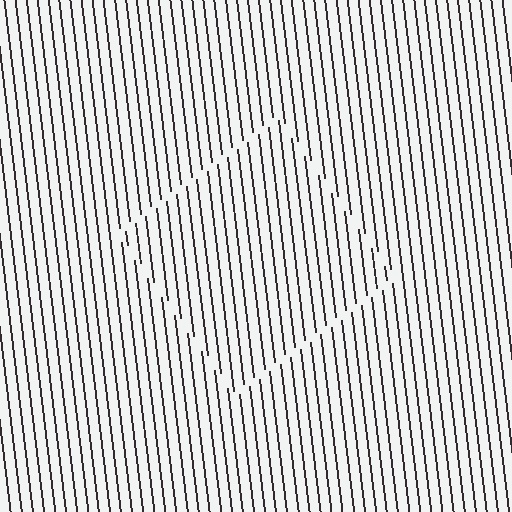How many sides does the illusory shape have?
4 sides — the line-ends trace a square.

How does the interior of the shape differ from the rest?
The interior of the shape contains the same grating, shifted by half a period — the contour is defined by the phase discontinuity where line-ends from the inner and outer gratings abut.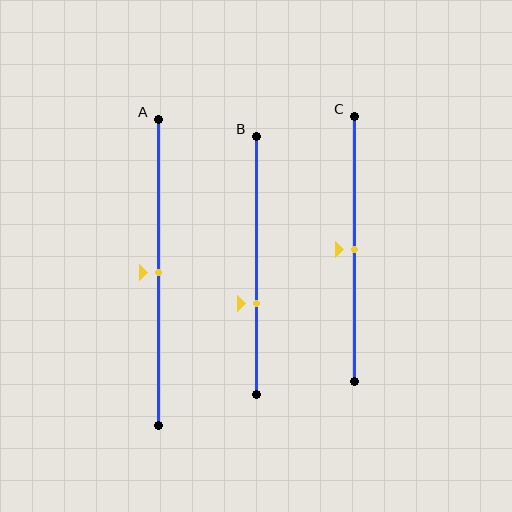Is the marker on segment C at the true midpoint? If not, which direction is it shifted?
Yes, the marker on segment C is at the true midpoint.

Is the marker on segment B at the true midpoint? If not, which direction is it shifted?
No, the marker on segment B is shifted downward by about 15% of the segment length.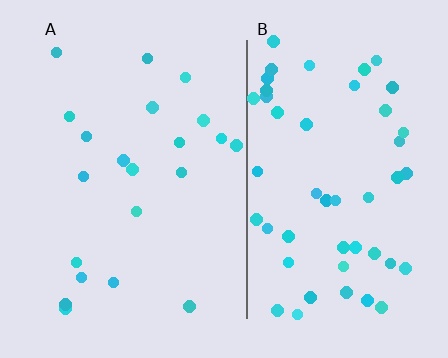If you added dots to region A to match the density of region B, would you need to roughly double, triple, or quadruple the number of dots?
Approximately double.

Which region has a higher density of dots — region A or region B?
B (the right).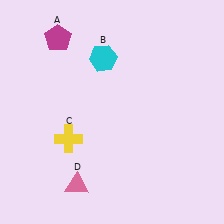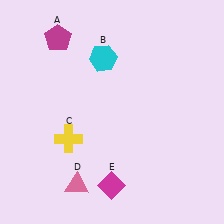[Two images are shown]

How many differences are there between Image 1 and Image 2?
There is 1 difference between the two images.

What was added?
A magenta diamond (E) was added in Image 2.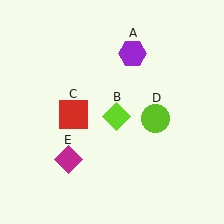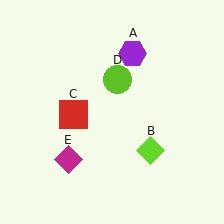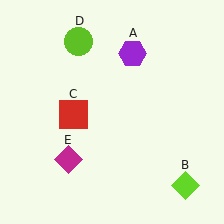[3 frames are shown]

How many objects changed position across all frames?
2 objects changed position: lime diamond (object B), lime circle (object D).